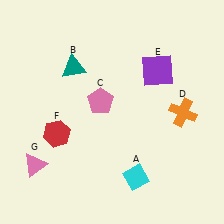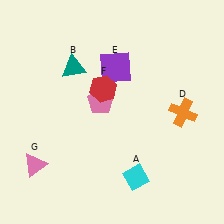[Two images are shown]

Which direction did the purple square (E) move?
The purple square (E) moved left.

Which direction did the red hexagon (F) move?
The red hexagon (F) moved right.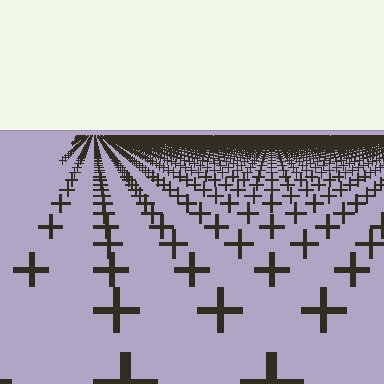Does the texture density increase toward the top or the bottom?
Density increases toward the top.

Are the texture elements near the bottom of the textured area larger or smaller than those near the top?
Larger. Near the bottom, elements are closer to the viewer and appear at a bigger on-screen size.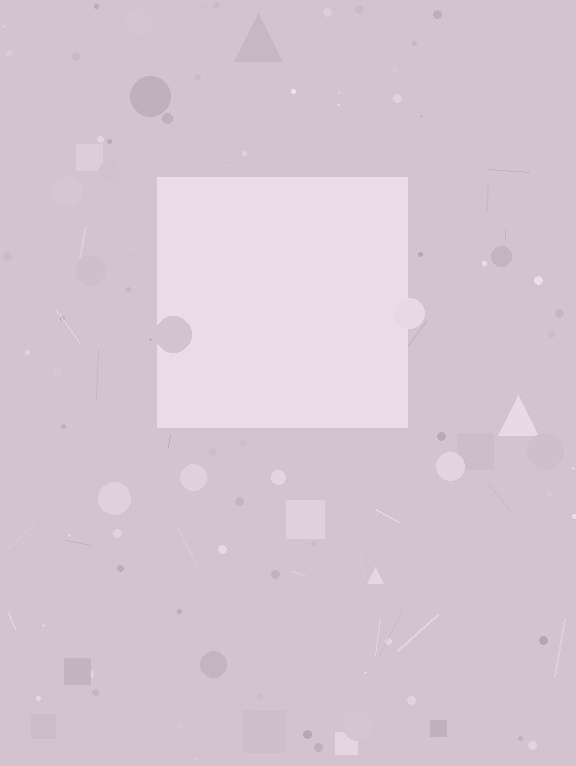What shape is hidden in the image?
A square is hidden in the image.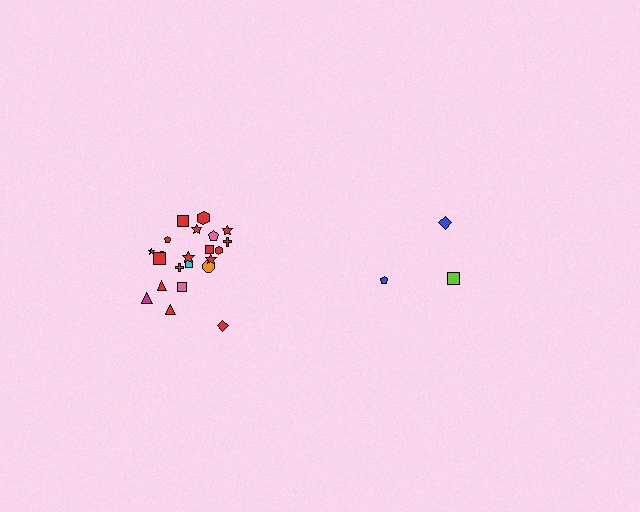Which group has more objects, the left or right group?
The left group.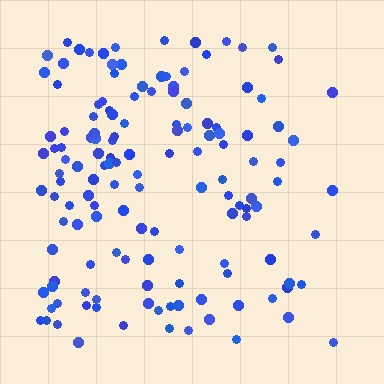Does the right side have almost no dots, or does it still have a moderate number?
Still a moderate number, just noticeably fewer than the left.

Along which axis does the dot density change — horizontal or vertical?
Horizontal.